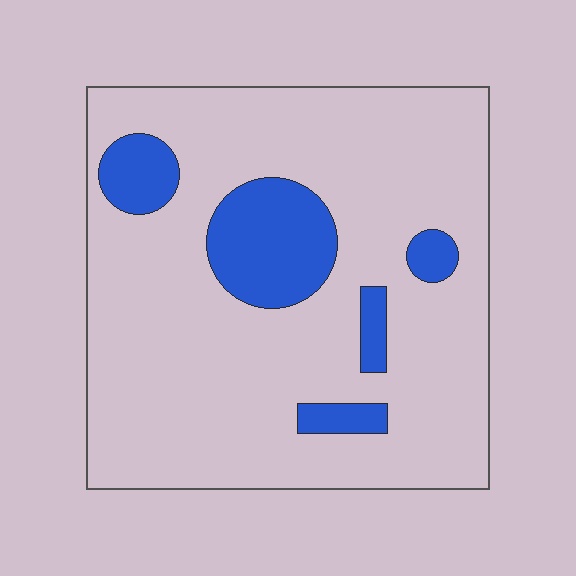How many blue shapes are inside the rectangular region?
5.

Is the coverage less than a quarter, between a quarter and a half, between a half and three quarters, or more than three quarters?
Less than a quarter.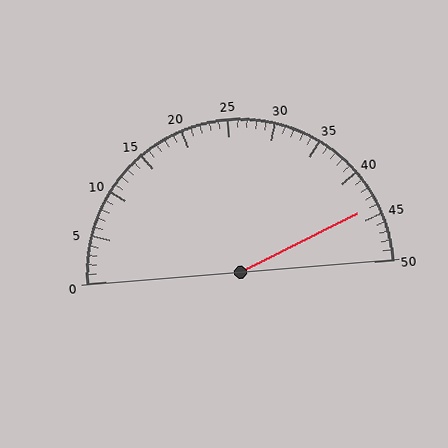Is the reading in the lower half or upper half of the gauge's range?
The reading is in the upper half of the range (0 to 50).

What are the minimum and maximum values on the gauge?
The gauge ranges from 0 to 50.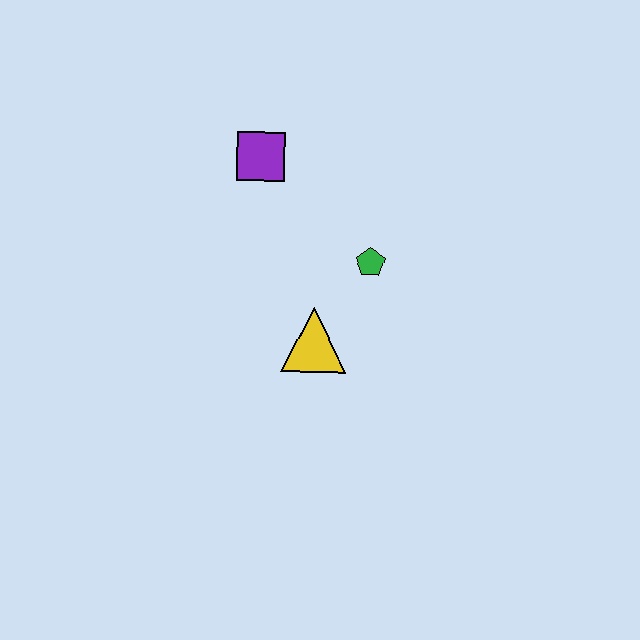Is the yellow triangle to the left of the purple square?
No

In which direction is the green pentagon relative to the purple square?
The green pentagon is to the right of the purple square.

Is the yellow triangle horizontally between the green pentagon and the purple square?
Yes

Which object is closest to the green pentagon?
The yellow triangle is closest to the green pentagon.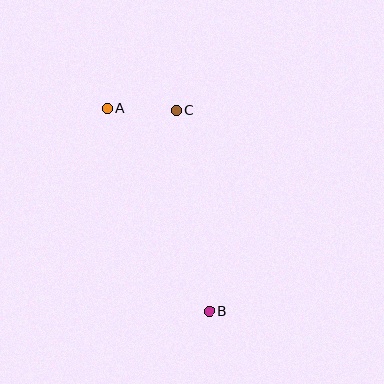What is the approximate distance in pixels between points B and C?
The distance between B and C is approximately 203 pixels.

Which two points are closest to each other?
Points A and C are closest to each other.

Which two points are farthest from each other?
Points A and B are farthest from each other.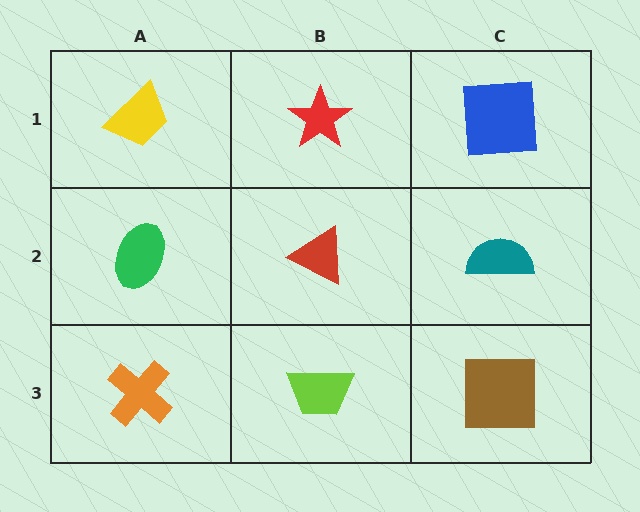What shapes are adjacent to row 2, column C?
A blue square (row 1, column C), a brown square (row 3, column C), a red triangle (row 2, column B).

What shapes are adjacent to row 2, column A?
A yellow trapezoid (row 1, column A), an orange cross (row 3, column A), a red triangle (row 2, column B).